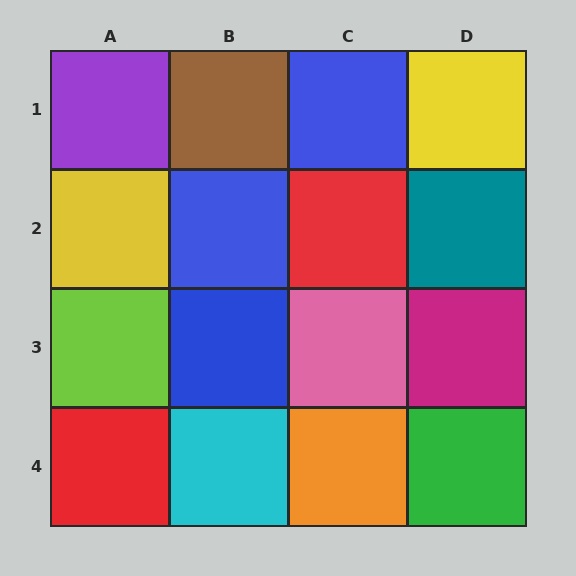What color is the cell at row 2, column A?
Yellow.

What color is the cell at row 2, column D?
Teal.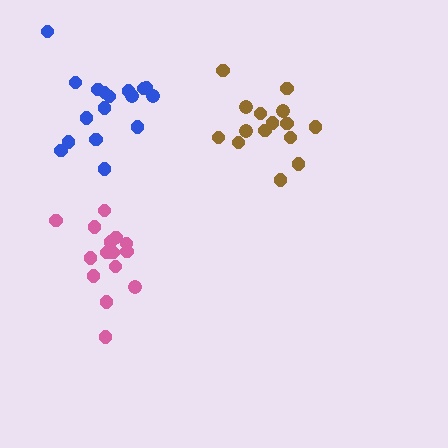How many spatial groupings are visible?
There are 3 spatial groupings.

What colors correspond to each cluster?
The clusters are colored: blue, brown, pink.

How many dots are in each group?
Group 1: 17 dots, Group 2: 15 dots, Group 3: 15 dots (47 total).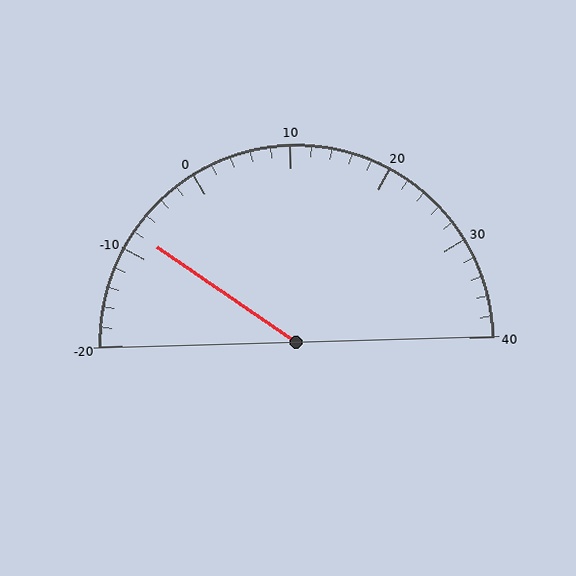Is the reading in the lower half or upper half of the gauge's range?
The reading is in the lower half of the range (-20 to 40).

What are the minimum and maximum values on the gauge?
The gauge ranges from -20 to 40.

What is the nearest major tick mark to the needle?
The nearest major tick mark is -10.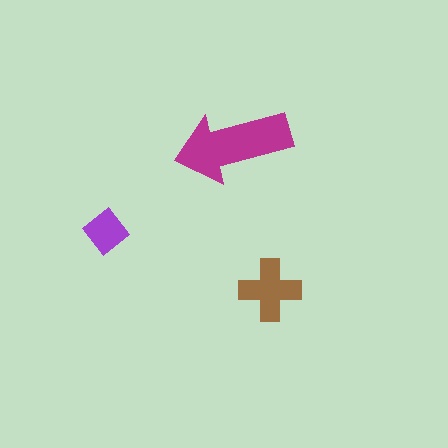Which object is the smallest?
The purple diamond.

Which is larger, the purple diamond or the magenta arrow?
The magenta arrow.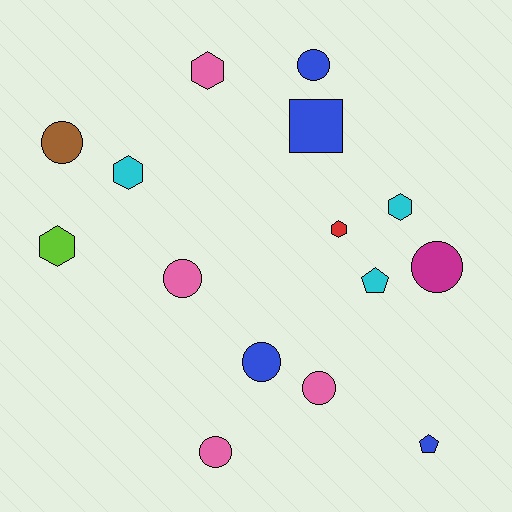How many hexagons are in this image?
There are 5 hexagons.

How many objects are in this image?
There are 15 objects.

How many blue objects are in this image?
There are 4 blue objects.